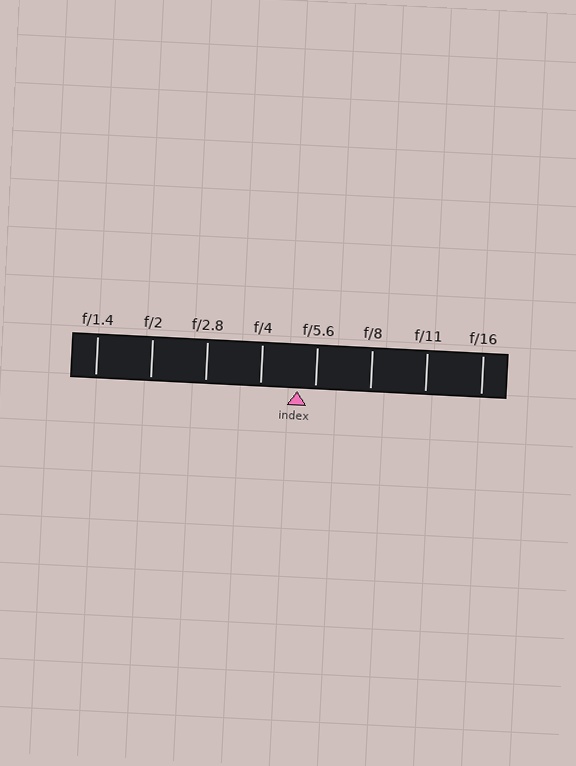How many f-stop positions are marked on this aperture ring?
There are 8 f-stop positions marked.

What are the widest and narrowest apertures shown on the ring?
The widest aperture shown is f/1.4 and the narrowest is f/16.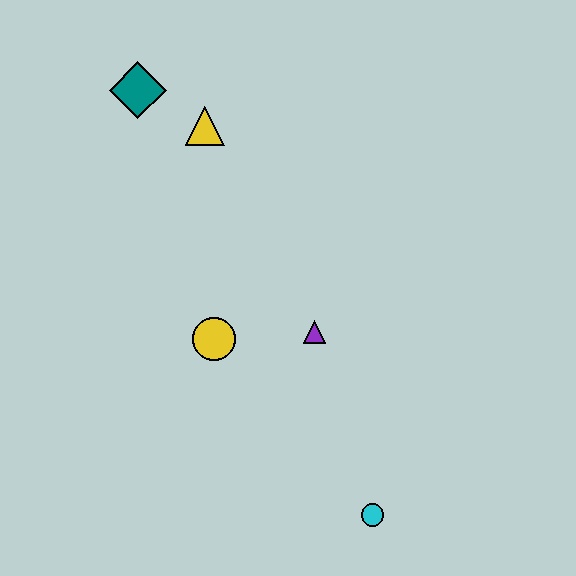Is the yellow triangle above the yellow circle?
Yes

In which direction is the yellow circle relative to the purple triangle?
The yellow circle is to the left of the purple triangle.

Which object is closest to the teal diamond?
The yellow triangle is closest to the teal diamond.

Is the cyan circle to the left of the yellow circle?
No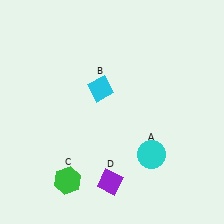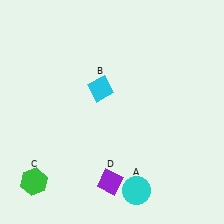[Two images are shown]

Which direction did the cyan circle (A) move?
The cyan circle (A) moved down.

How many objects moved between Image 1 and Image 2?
2 objects moved between the two images.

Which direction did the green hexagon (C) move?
The green hexagon (C) moved left.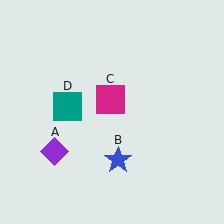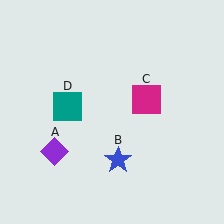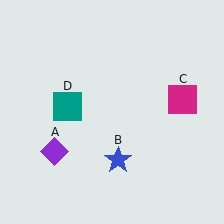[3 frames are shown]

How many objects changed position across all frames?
1 object changed position: magenta square (object C).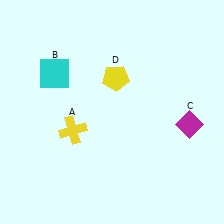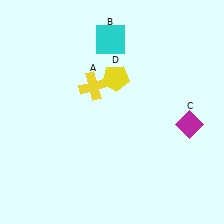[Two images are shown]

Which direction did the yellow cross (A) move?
The yellow cross (A) moved up.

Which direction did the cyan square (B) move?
The cyan square (B) moved right.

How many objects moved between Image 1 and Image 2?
2 objects moved between the two images.